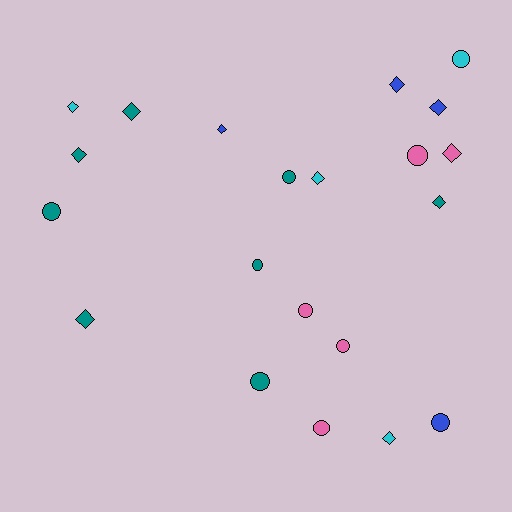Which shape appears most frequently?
Diamond, with 11 objects.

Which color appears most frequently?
Teal, with 8 objects.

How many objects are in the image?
There are 21 objects.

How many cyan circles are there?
There is 1 cyan circle.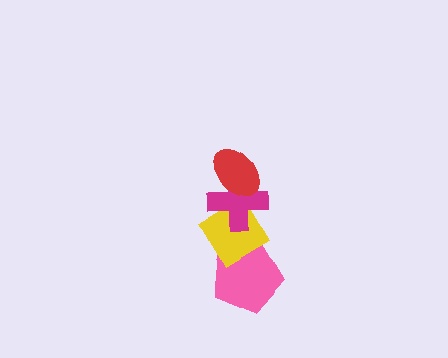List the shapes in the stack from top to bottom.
From top to bottom: the red ellipse, the magenta cross, the yellow diamond, the pink pentagon.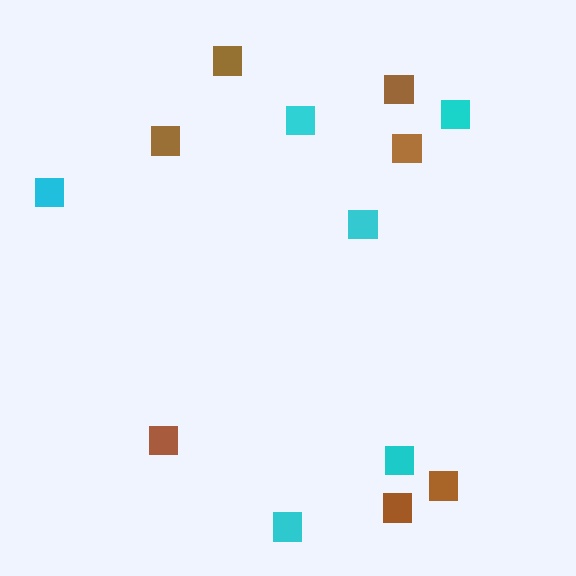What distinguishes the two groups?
There are 2 groups: one group of cyan squares (6) and one group of brown squares (7).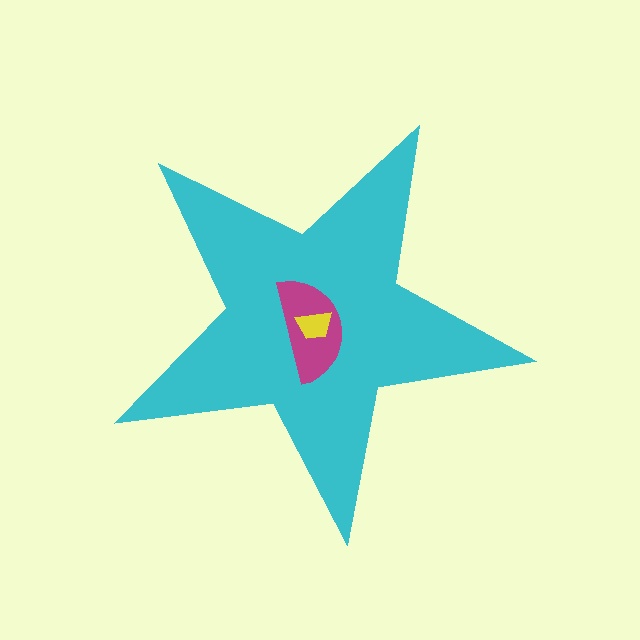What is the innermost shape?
The yellow trapezoid.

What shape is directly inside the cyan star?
The magenta semicircle.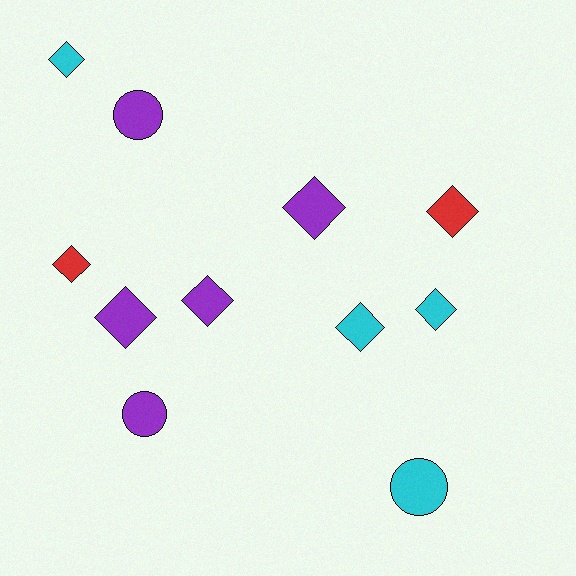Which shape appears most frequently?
Diamond, with 8 objects.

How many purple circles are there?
There are 2 purple circles.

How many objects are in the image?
There are 11 objects.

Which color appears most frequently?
Purple, with 5 objects.